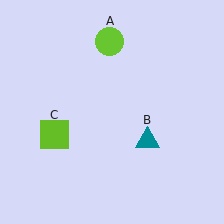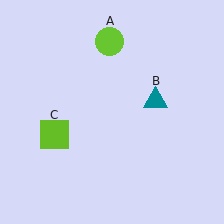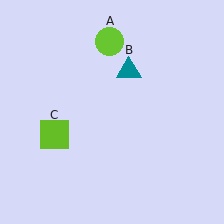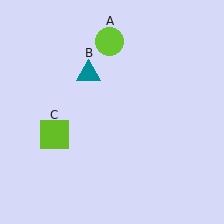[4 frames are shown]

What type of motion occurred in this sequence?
The teal triangle (object B) rotated counterclockwise around the center of the scene.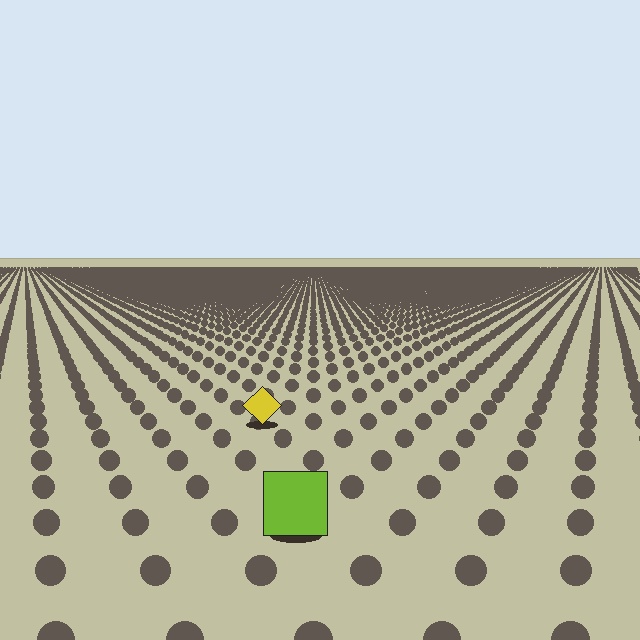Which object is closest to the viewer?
The lime square is closest. The texture marks near it are larger and more spread out.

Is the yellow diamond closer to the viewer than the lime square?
No. The lime square is closer — you can tell from the texture gradient: the ground texture is coarser near it.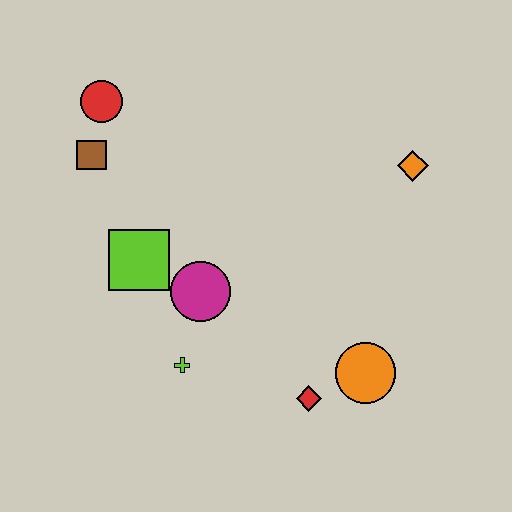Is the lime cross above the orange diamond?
No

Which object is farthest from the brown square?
The orange circle is farthest from the brown square.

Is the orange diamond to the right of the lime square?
Yes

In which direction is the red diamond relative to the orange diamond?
The red diamond is below the orange diamond.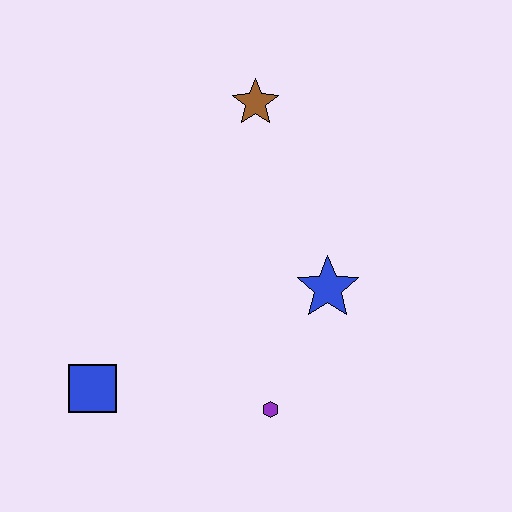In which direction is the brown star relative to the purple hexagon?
The brown star is above the purple hexagon.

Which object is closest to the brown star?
The blue star is closest to the brown star.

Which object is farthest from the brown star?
The blue square is farthest from the brown star.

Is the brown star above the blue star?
Yes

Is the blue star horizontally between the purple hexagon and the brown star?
No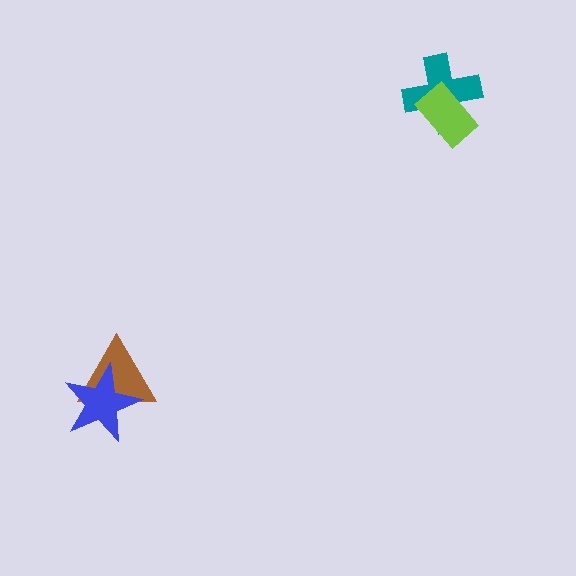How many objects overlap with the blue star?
1 object overlaps with the blue star.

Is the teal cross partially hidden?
Yes, it is partially covered by another shape.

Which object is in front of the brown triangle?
The blue star is in front of the brown triangle.